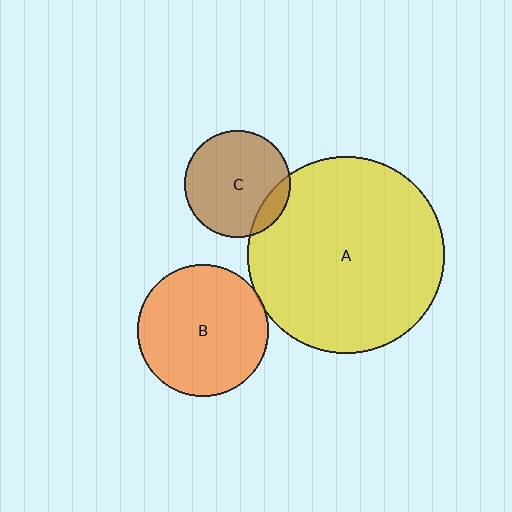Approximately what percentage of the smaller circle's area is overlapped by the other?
Approximately 5%.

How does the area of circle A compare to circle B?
Approximately 2.3 times.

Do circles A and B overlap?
Yes.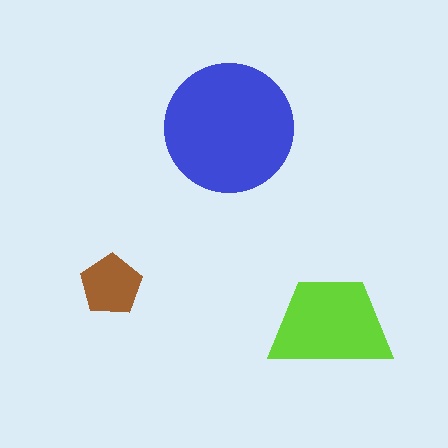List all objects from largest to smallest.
The blue circle, the lime trapezoid, the brown pentagon.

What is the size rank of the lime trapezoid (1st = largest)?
2nd.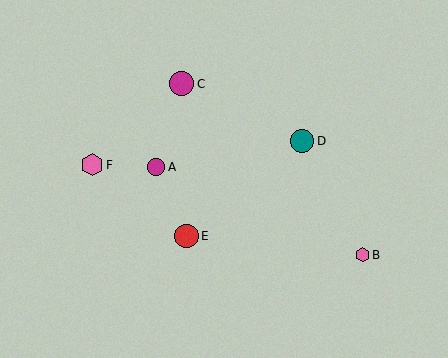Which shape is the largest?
The magenta circle (labeled C) is the largest.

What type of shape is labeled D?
Shape D is a teal circle.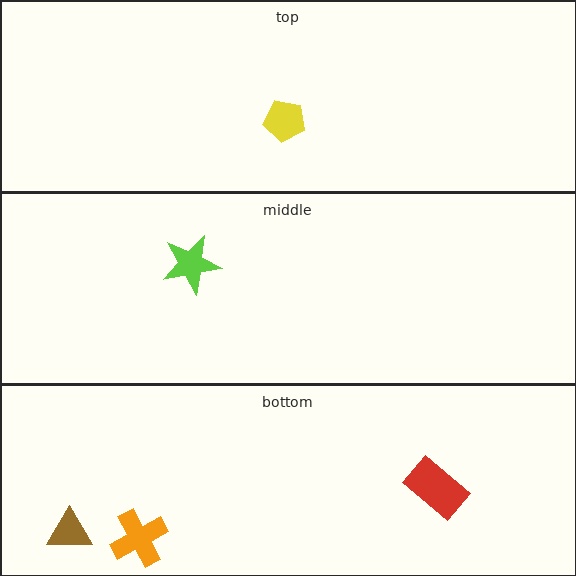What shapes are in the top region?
The yellow pentagon.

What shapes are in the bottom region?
The orange cross, the brown triangle, the red rectangle.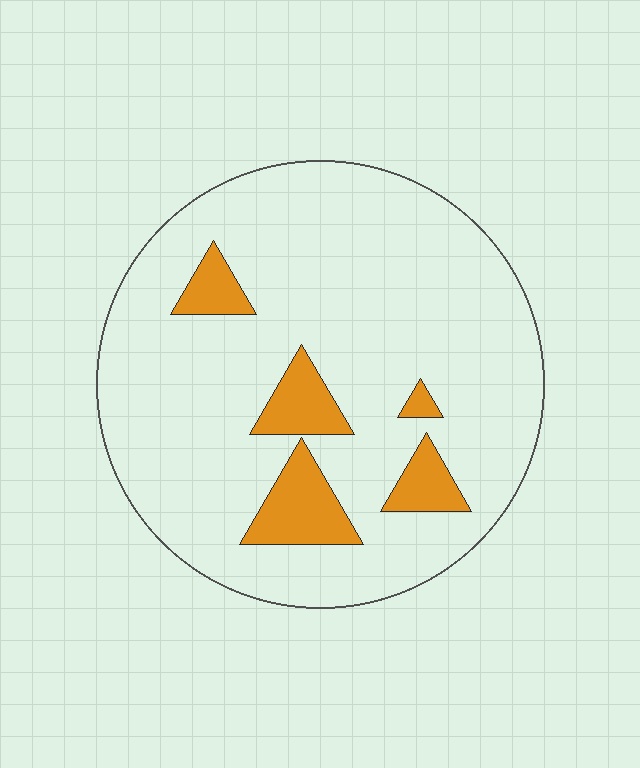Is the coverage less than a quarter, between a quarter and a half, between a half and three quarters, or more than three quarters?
Less than a quarter.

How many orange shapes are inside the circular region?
5.